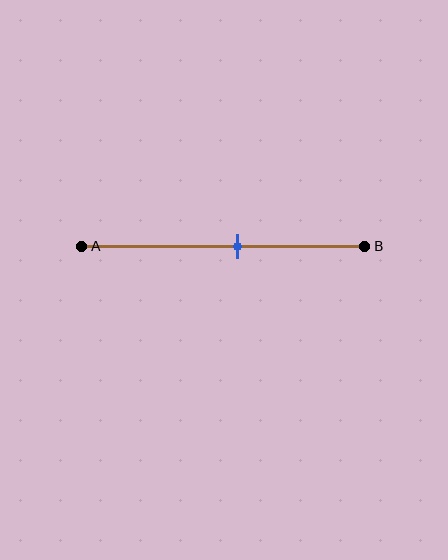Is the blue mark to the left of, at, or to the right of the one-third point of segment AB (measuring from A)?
The blue mark is to the right of the one-third point of segment AB.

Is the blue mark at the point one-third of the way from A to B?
No, the mark is at about 55% from A, not at the 33% one-third point.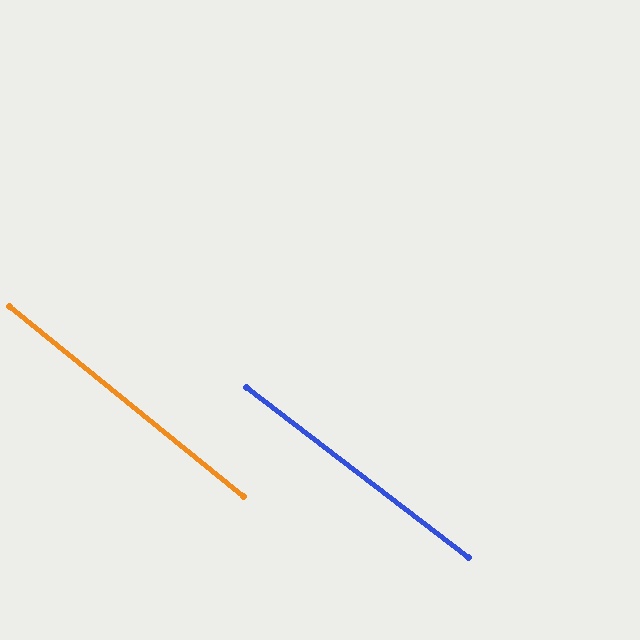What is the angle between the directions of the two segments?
Approximately 2 degrees.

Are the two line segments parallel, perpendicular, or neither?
Parallel — their directions differ by only 1.7°.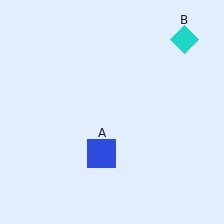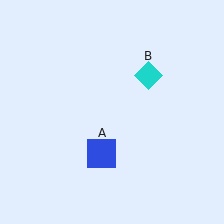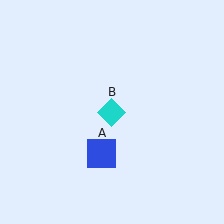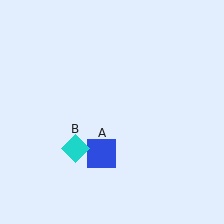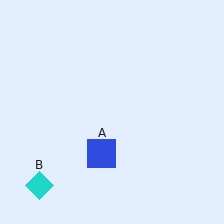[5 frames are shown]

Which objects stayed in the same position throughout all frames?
Blue square (object A) remained stationary.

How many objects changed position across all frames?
1 object changed position: cyan diamond (object B).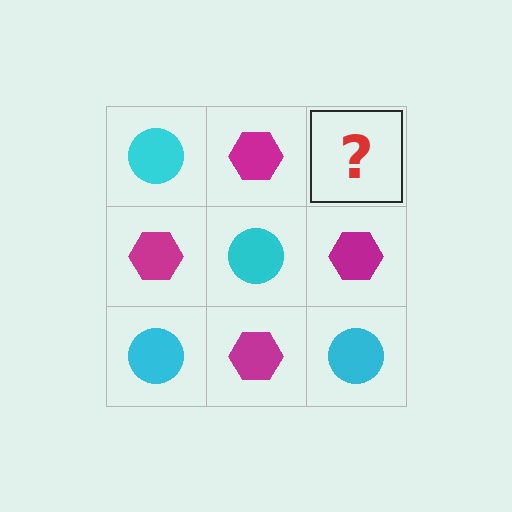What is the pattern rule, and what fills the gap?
The rule is that it alternates cyan circle and magenta hexagon in a checkerboard pattern. The gap should be filled with a cyan circle.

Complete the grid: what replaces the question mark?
The question mark should be replaced with a cyan circle.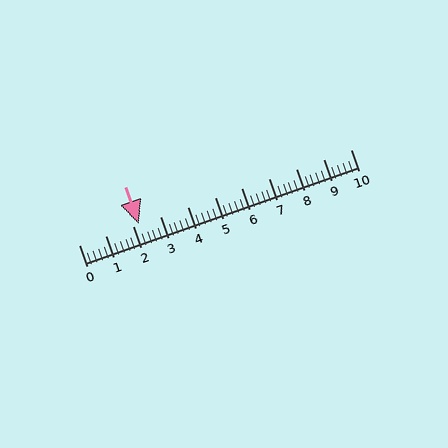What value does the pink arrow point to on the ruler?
The pink arrow points to approximately 2.2.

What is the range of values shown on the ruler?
The ruler shows values from 0 to 10.